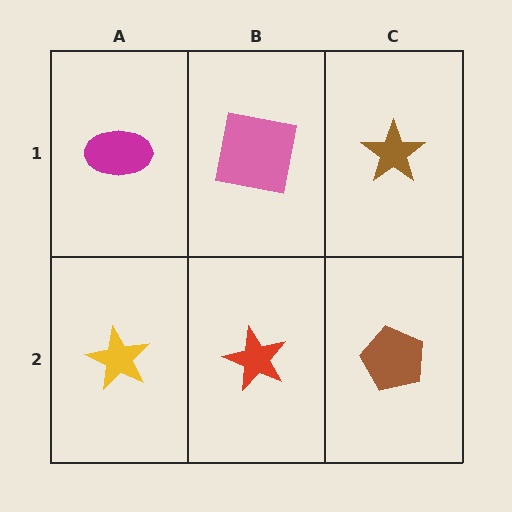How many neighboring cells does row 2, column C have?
2.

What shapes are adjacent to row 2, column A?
A magenta ellipse (row 1, column A), a red star (row 2, column B).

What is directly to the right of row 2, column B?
A brown pentagon.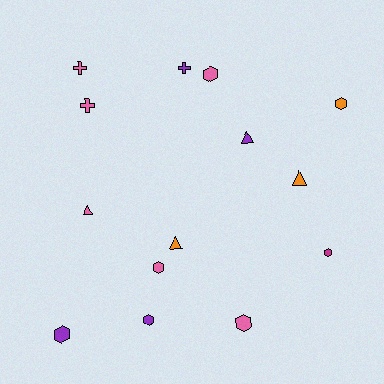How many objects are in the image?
There are 14 objects.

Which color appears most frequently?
Pink, with 6 objects.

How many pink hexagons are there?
There are 3 pink hexagons.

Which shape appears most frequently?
Hexagon, with 7 objects.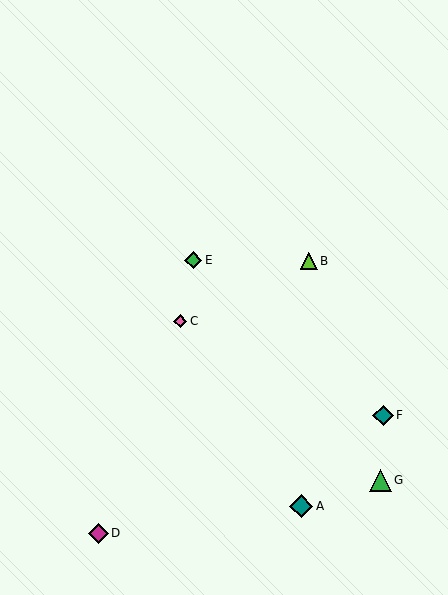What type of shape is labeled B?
Shape B is a lime triangle.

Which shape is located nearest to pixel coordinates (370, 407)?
The teal diamond (labeled F) at (383, 415) is nearest to that location.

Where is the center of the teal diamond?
The center of the teal diamond is at (301, 506).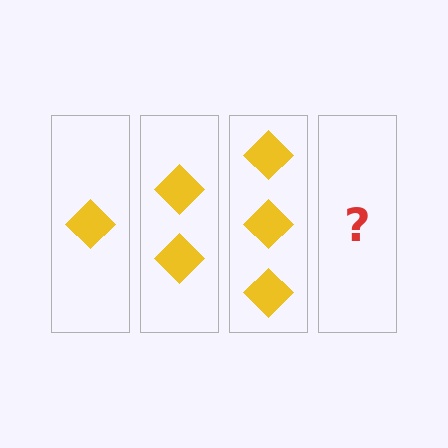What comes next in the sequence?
The next element should be 4 diamonds.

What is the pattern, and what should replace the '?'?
The pattern is that each step adds one more diamond. The '?' should be 4 diamonds.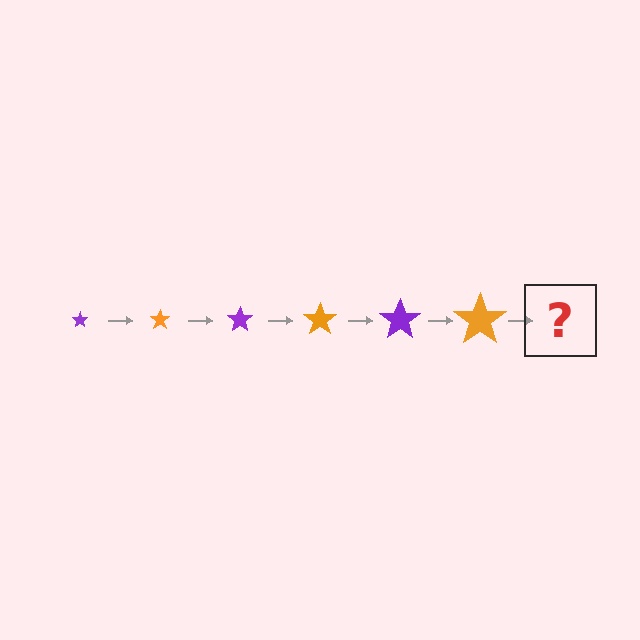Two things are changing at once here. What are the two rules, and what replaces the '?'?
The two rules are that the star grows larger each step and the color cycles through purple and orange. The '?' should be a purple star, larger than the previous one.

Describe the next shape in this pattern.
It should be a purple star, larger than the previous one.